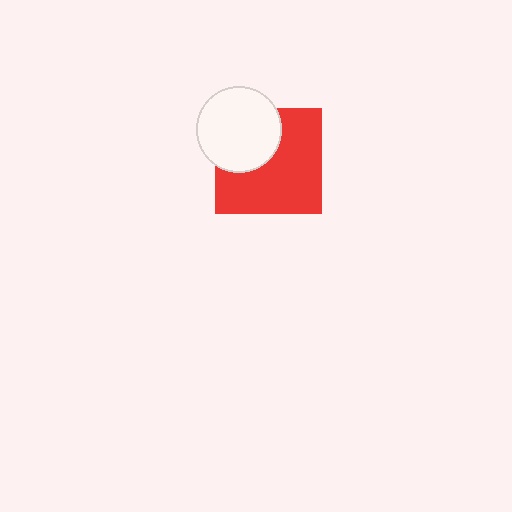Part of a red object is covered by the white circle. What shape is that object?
It is a square.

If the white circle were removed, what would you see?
You would see the complete red square.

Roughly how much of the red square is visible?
Most of it is visible (roughly 66%).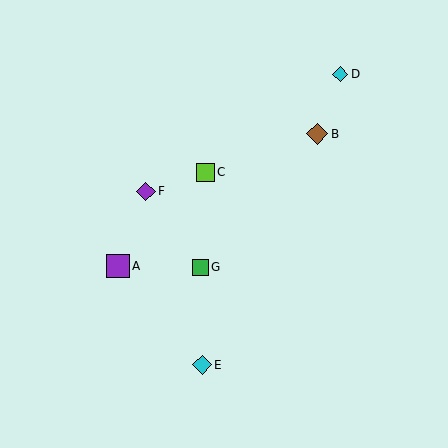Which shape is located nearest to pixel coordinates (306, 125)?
The brown diamond (labeled B) at (317, 134) is nearest to that location.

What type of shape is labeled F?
Shape F is a purple diamond.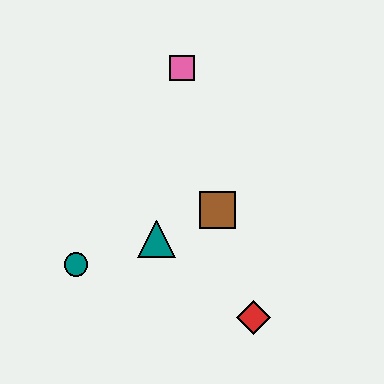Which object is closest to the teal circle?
The teal triangle is closest to the teal circle.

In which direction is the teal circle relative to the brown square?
The teal circle is to the left of the brown square.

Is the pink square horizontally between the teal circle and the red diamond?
Yes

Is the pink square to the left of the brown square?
Yes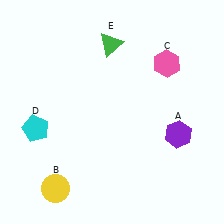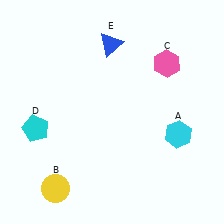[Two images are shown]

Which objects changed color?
A changed from purple to cyan. E changed from green to blue.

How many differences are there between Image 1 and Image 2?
There are 2 differences between the two images.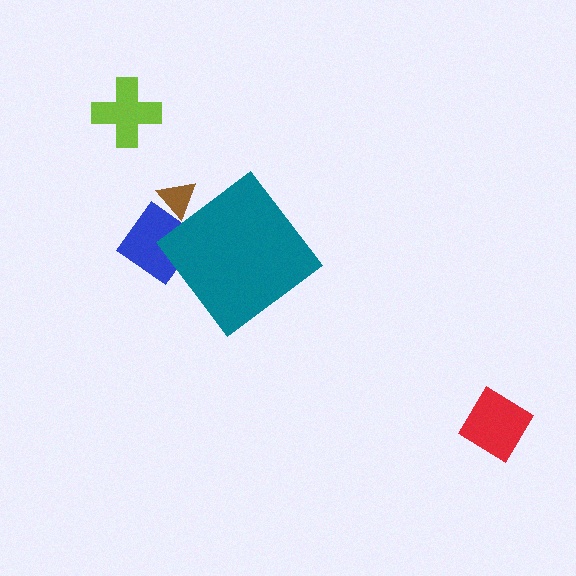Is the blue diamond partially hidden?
Yes, the blue diamond is partially hidden behind the teal diamond.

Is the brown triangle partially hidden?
Yes, the brown triangle is partially hidden behind the teal diamond.